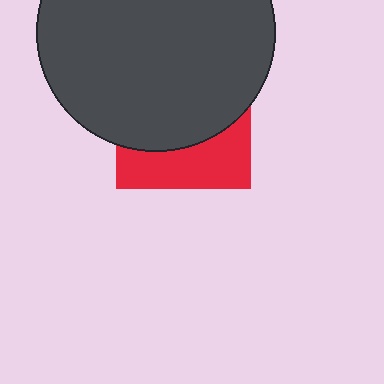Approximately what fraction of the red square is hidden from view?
Roughly 65% of the red square is hidden behind the dark gray circle.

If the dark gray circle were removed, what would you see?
You would see the complete red square.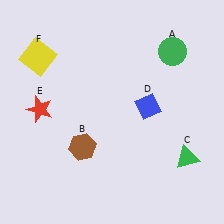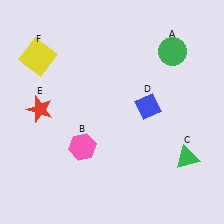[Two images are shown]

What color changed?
The hexagon (B) changed from brown in Image 1 to pink in Image 2.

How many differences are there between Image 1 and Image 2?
There is 1 difference between the two images.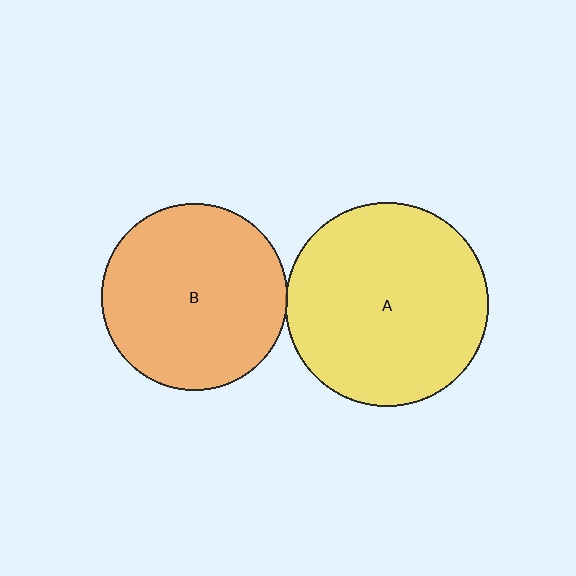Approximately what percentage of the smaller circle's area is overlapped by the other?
Approximately 5%.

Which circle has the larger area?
Circle A (yellow).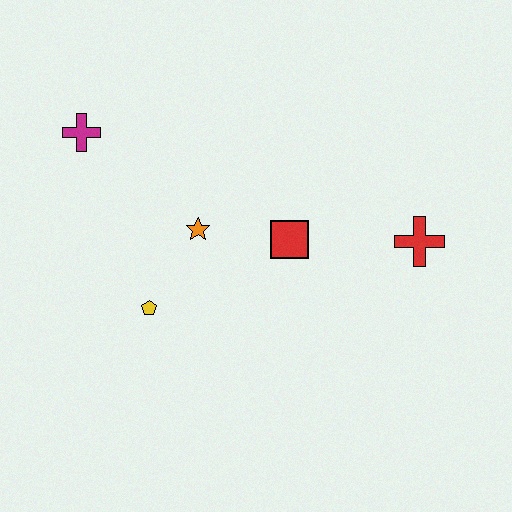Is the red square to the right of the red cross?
No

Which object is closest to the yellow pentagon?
The orange star is closest to the yellow pentagon.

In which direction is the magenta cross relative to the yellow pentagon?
The magenta cross is above the yellow pentagon.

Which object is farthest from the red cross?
The magenta cross is farthest from the red cross.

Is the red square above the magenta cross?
No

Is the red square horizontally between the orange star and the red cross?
Yes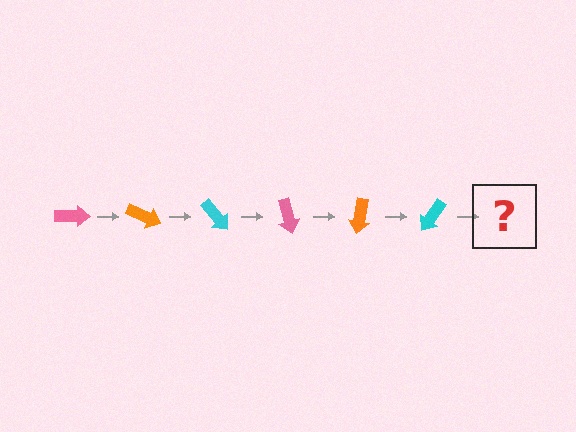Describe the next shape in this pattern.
It should be a pink arrow, rotated 150 degrees from the start.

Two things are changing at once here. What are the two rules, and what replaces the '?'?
The two rules are that it rotates 25 degrees each step and the color cycles through pink, orange, and cyan. The '?' should be a pink arrow, rotated 150 degrees from the start.